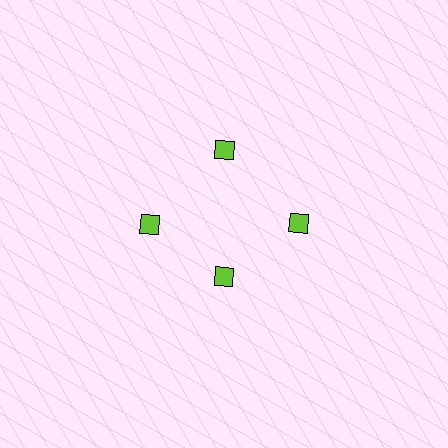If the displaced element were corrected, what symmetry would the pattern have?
It would have 4-fold rotational symmetry — the pattern would map onto itself every 90 degrees.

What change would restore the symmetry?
The symmetry would be restored by moving it outward, back onto the ring so that all 4 diamonds sit at equal angles and equal distance from the center.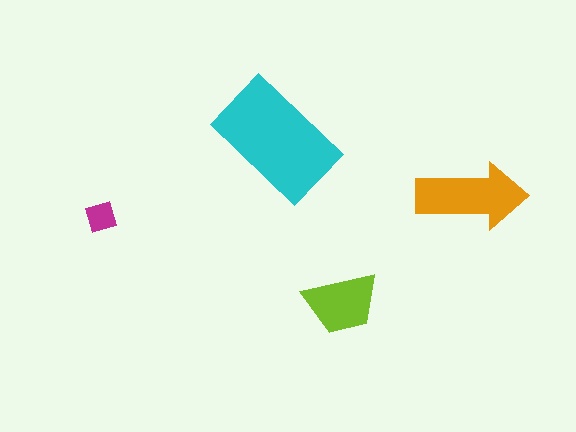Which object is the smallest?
The magenta diamond.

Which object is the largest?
The cyan rectangle.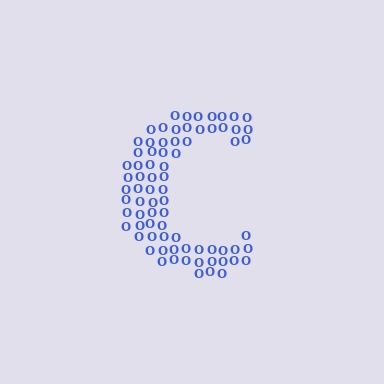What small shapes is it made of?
It is made of small letter O's.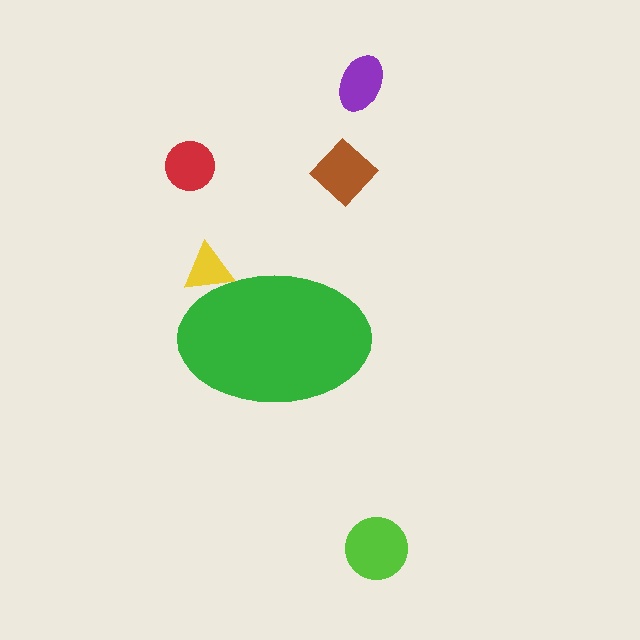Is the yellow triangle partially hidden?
Yes, the yellow triangle is partially hidden behind the green ellipse.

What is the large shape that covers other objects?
A green ellipse.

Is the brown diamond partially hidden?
No, the brown diamond is fully visible.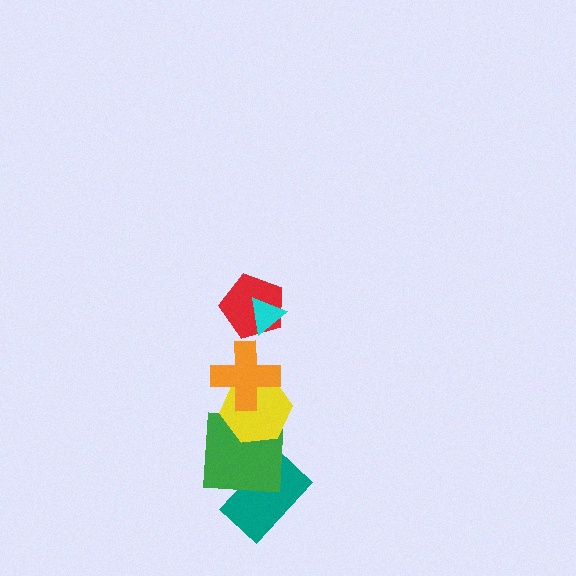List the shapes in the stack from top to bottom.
From top to bottom: the cyan triangle, the red pentagon, the orange cross, the yellow hexagon, the green square, the teal rectangle.